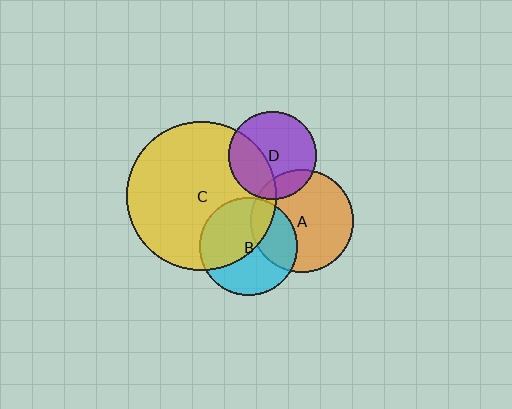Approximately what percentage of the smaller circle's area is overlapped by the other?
Approximately 15%.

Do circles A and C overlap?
Yes.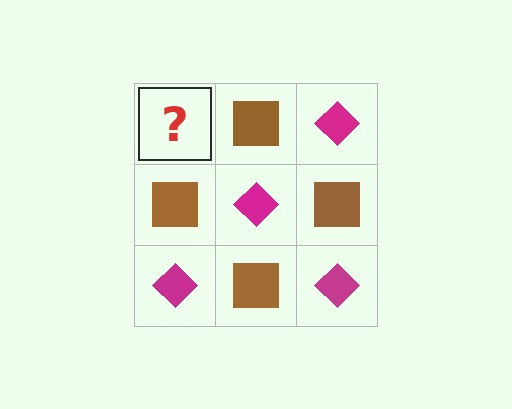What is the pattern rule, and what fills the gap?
The rule is that it alternates magenta diamond and brown square in a checkerboard pattern. The gap should be filled with a magenta diamond.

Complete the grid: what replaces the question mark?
The question mark should be replaced with a magenta diamond.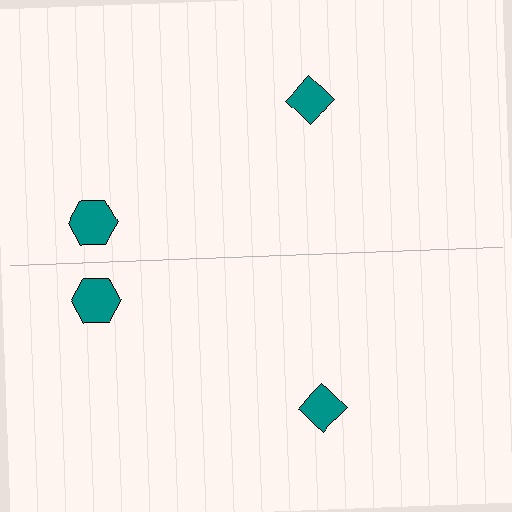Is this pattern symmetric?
Yes, this pattern has bilateral (reflection) symmetry.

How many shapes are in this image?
There are 4 shapes in this image.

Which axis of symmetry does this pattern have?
The pattern has a horizontal axis of symmetry running through the center of the image.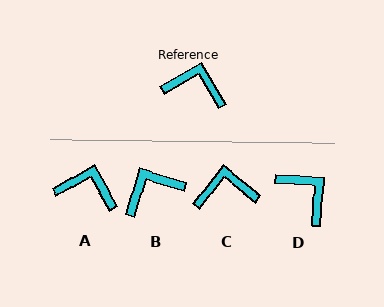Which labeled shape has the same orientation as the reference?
A.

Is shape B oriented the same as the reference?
No, it is off by about 44 degrees.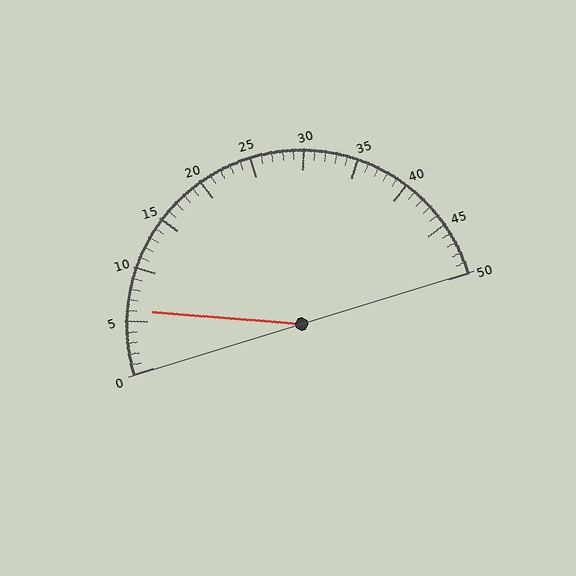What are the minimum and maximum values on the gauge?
The gauge ranges from 0 to 50.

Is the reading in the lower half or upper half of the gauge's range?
The reading is in the lower half of the range (0 to 50).